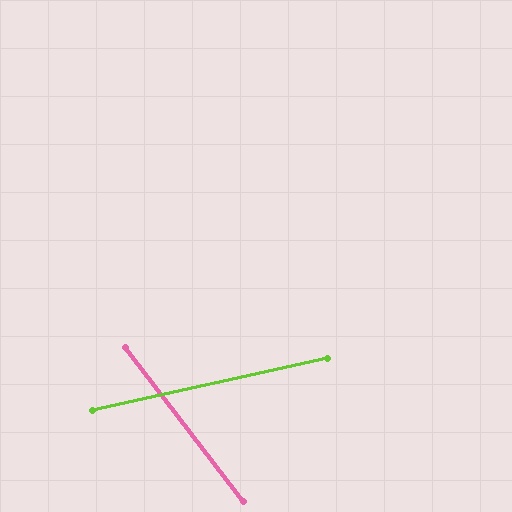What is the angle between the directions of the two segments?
Approximately 65 degrees.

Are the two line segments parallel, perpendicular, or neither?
Neither parallel nor perpendicular — they differ by about 65°.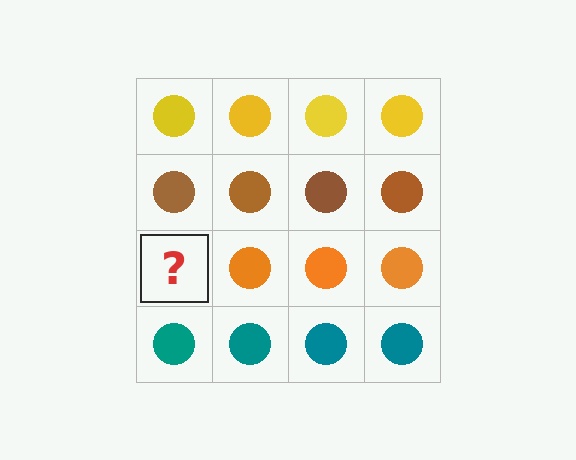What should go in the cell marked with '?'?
The missing cell should contain an orange circle.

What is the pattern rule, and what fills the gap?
The rule is that each row has a consistent color. The gap should be filled with an orange circle.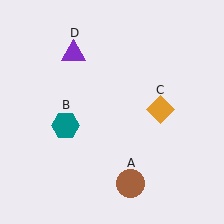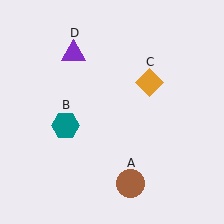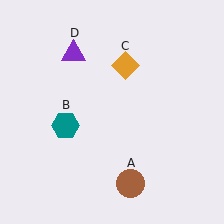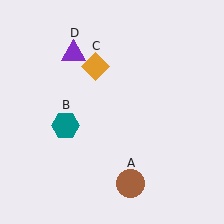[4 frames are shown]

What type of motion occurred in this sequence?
The orange diamond (object C) rotated counterclockwise around the center of the scene.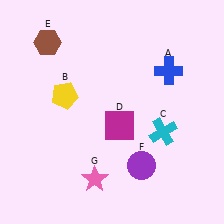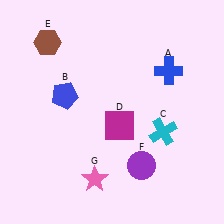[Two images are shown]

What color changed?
The pentagon (B) changed from yellow in Image 1 to blue in Image 2.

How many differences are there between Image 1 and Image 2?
There is 1 difference between the two images.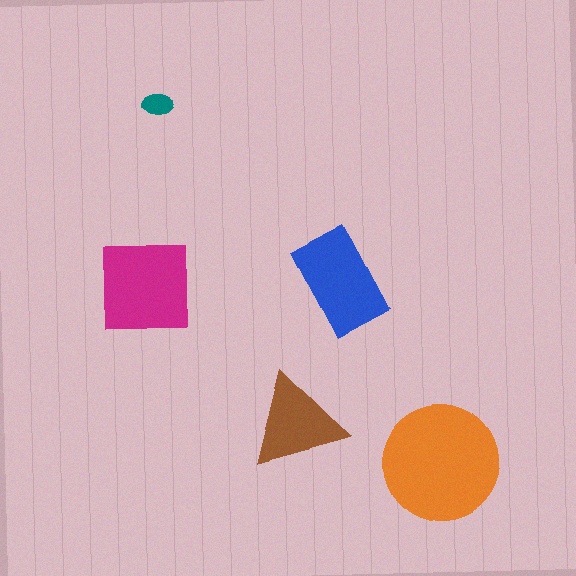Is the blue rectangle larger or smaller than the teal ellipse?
Larger.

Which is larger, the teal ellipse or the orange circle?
The orange circle.